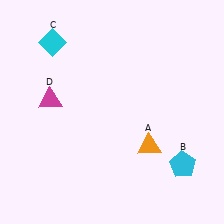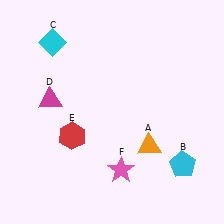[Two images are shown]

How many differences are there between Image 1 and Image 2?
There are 2 differences between the two images.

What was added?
A red hexagon (E), a pink star (F) were added in Image 2.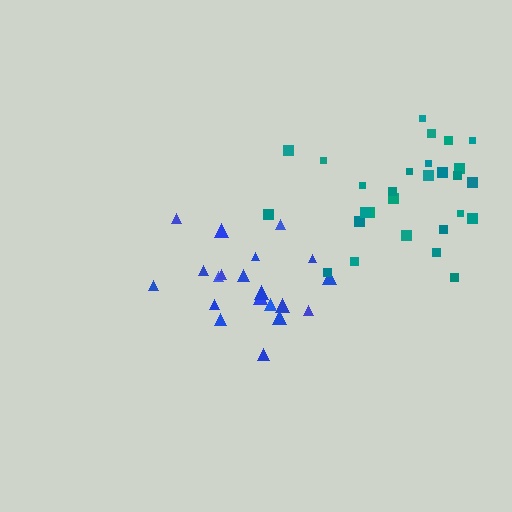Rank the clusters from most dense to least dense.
teal, blue.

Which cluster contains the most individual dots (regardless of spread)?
Teal (29).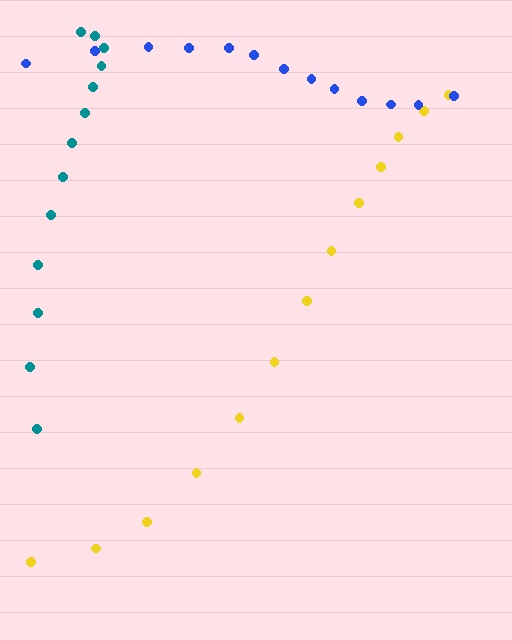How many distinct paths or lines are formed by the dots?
There are 3 distinct paths.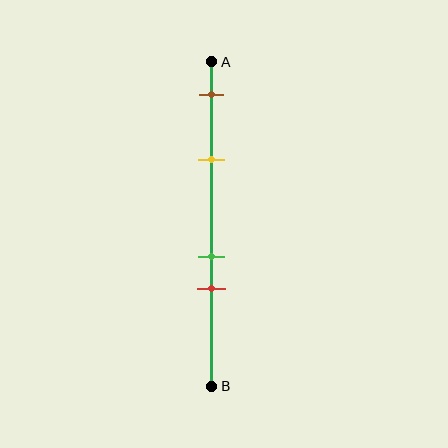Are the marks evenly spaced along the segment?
No, the marks are not evenly spaced.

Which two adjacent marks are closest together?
The green and red marks are the closest adjacent pair.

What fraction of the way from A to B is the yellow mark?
The yellow mark is approximately 30% (0.3) of the way from A to B.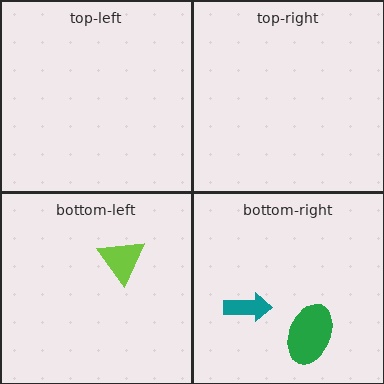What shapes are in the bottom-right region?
The green ellipse, the teal arrow.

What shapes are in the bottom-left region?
The lime triangle.